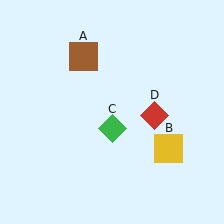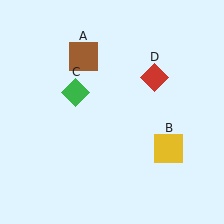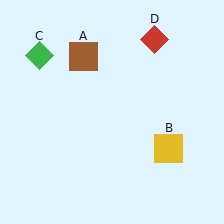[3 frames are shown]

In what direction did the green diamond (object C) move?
The green diamond (object C) moved up and to the left.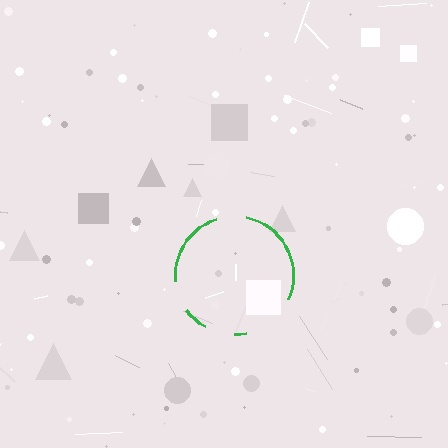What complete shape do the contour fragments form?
The contour fragments form a circle.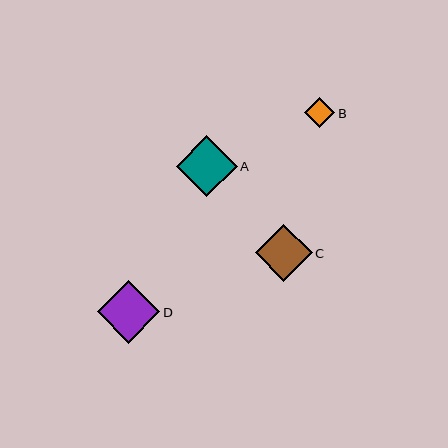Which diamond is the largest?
Diamond D is the largest with a size of approximately 63 pixels.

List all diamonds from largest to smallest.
From largest to smallest: D, A, C, B.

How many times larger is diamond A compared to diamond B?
Diamond A is approximately 2.1 times the size of diamond B.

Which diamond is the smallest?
Diamond B is the smallest with a size of approximately 30 pixels.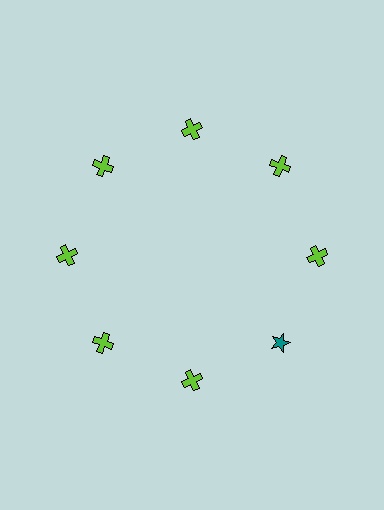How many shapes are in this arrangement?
There are 8 shapes arranged in a ring pattern.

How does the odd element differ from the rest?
It differs in both color (teal instead of lime) and shape (star instead of cross).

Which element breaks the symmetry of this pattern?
The teal star at roughly the 4 o'clock position breaks the symmetry. All other shapes are lime crosses.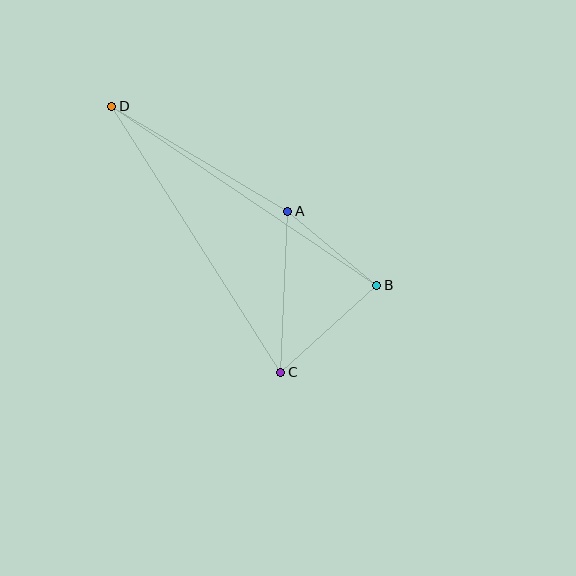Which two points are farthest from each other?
Points B and D are farthest from each other.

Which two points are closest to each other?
Points A and B are closest to each other.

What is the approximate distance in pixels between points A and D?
The distance between A and D is approximately 205 pixels.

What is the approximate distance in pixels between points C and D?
The distance between C and D is approximately 315 pixels.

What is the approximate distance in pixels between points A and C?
The distance between A and C is approximately 161 pixels.